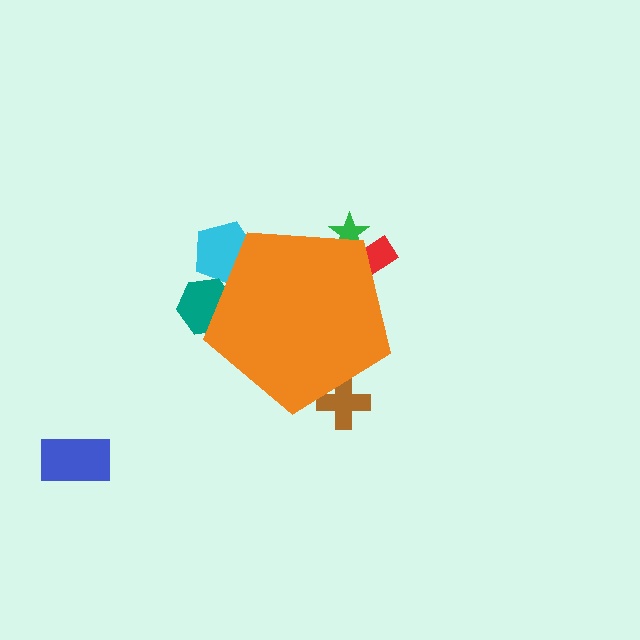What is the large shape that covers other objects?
An orange pentagon.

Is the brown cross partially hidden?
Yes, the brown cross is partially hidden behind the orange pentagon.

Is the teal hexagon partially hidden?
Yes, the teal hexagon is partially hidden behind the orange pentagon.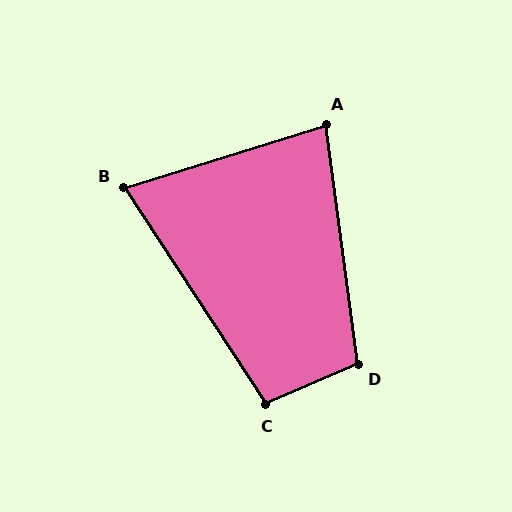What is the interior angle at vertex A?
Approximately 80 degrees (acute).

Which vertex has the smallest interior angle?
B, at approximately 74 degrees.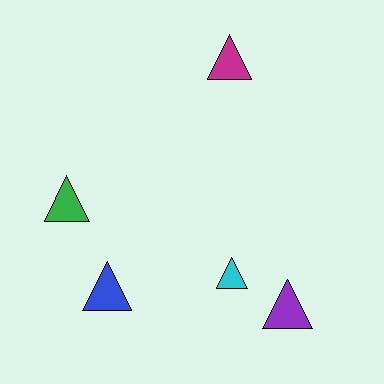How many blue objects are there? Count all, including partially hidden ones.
There is 1 blue object.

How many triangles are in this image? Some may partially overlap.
There are 5 triangles.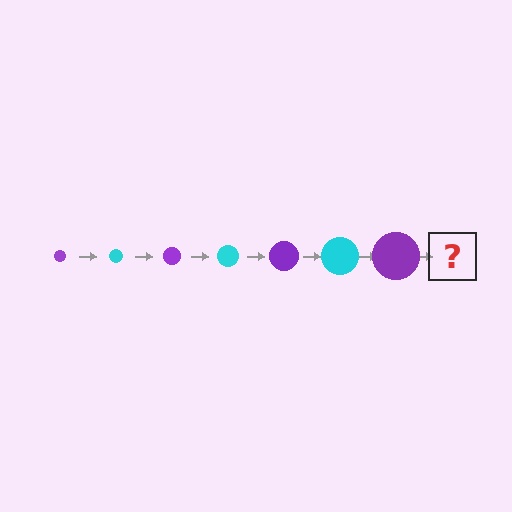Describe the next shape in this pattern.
It should be a cyan circle, larger than the previous one.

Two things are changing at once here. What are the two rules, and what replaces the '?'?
The two rules are that the circle grows larger each step and the color cycles through purple and cyan. The '?' should be a cyan circle, larger than the previous one.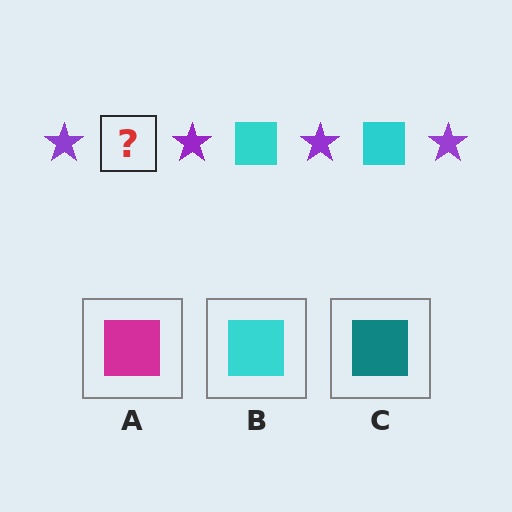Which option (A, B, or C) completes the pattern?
B.